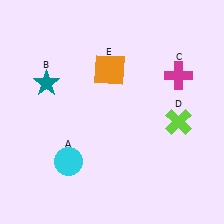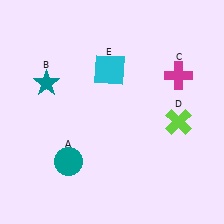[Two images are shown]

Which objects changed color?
A changed from cyan to teal. E changed from orange to cyan.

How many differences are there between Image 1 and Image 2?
There are 2 differences between the two images.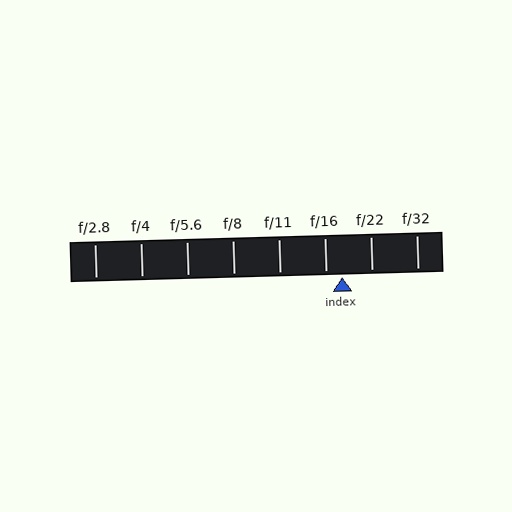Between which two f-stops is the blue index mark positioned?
The index mark is between f/16 and f/22.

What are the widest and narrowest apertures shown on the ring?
The widest aperture shown is f/2.8 and the narrowest is f/32.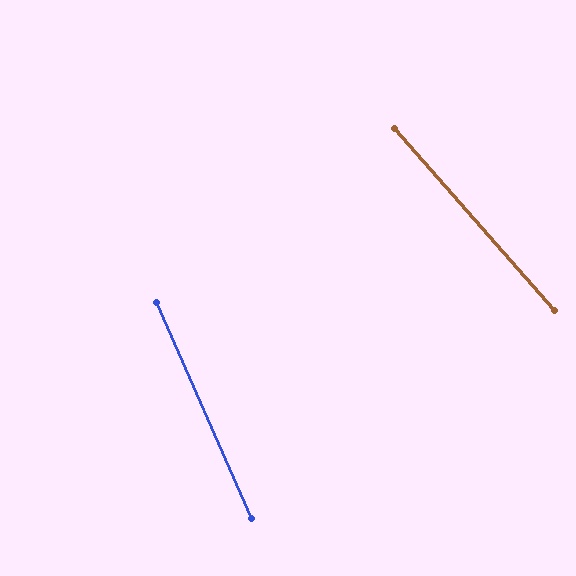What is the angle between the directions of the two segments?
Approximately 17 degrees.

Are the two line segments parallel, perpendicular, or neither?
Neither parallel nor perpendicular — they differ by about 17°.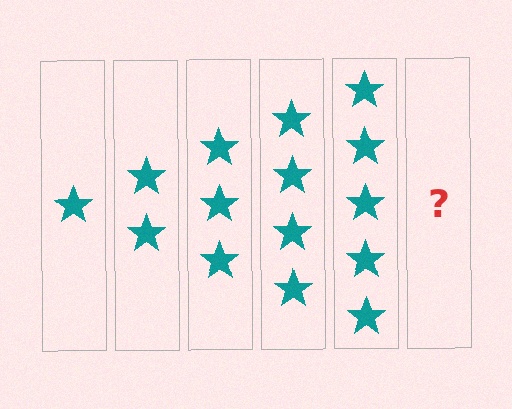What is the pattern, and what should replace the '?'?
The pattern is that each step adds one more star. The '?' should be 6 stars.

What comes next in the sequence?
The next element should be 6 stars.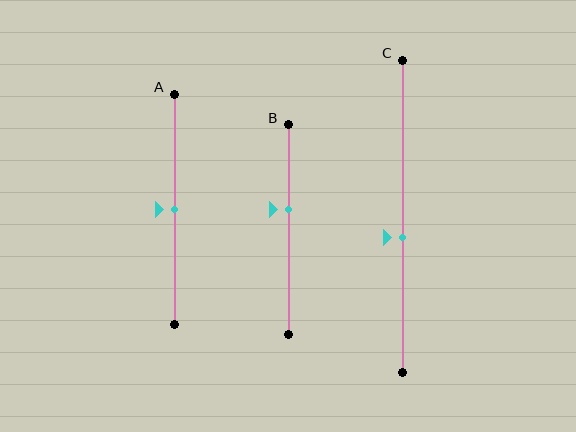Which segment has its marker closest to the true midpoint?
Segment A has its marker closest to the true midpoint.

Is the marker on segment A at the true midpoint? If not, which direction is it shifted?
Yes, the marker on segment A is at the true midpoint.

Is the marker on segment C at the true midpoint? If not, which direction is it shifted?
No, the marker on segment C is shifted downward by about 7% of the segment length.